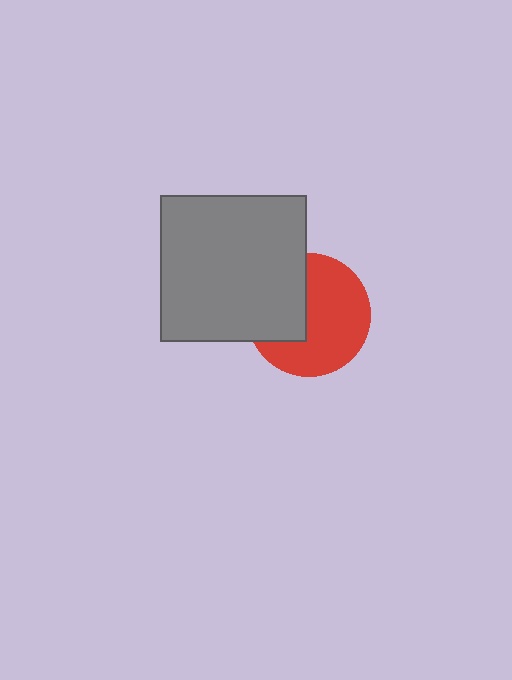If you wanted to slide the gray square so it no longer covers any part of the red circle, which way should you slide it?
Slide it left — that is the most direct way to separate the two shapes.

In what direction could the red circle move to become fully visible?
The red circle could move right. That would shift it out from behind the gray square entirely.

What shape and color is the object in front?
The object in front is a gray square.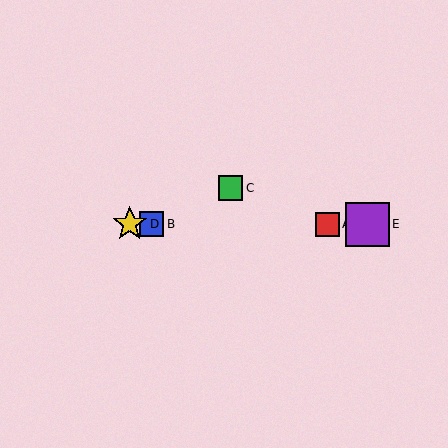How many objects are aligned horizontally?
4 objects (A, B, D, E) are aligned horizontally.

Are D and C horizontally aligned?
No, D is at y≈224 and C is at y≈188.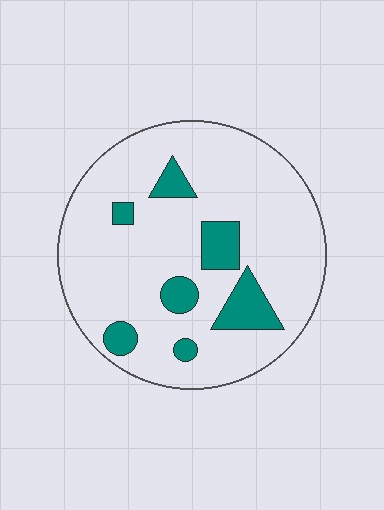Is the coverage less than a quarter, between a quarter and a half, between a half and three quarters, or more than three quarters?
Less than a quarter.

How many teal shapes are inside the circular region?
7.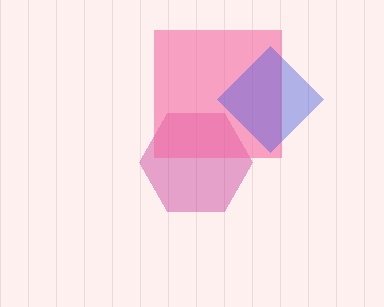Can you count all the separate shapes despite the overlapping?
Yes, there are 3 separate shapes.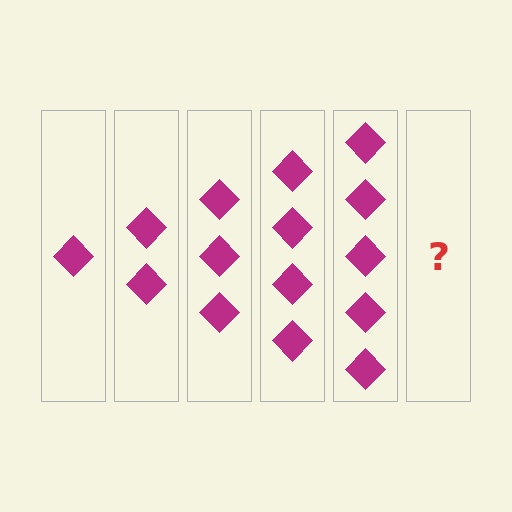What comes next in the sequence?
The next element should be 6 diamonds.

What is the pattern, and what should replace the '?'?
The pattern is that each step adds one more diamond. The '?' should be 6 diamonds.